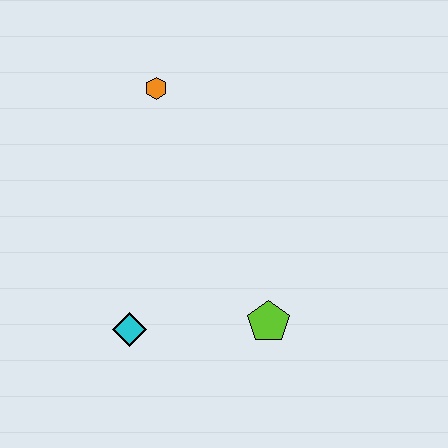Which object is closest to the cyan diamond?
The lime pentagon is closest to the cyan diamond.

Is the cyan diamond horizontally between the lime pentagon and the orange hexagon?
No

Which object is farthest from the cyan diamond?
The orange hexagon is farthest from the cyan diamond.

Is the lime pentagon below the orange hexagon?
Yes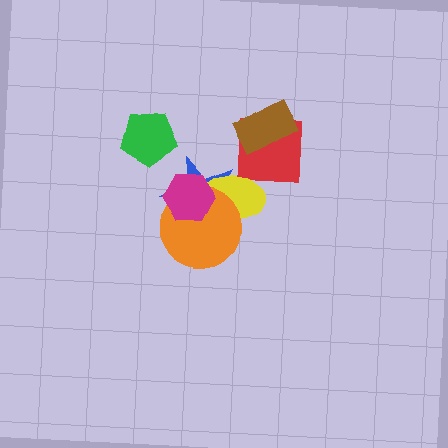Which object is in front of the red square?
The brown rectangle is in front of the red square.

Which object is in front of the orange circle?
The magenta hexagon is in front of the orange circle.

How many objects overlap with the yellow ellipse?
3 objects overlap with the yellow ellipse.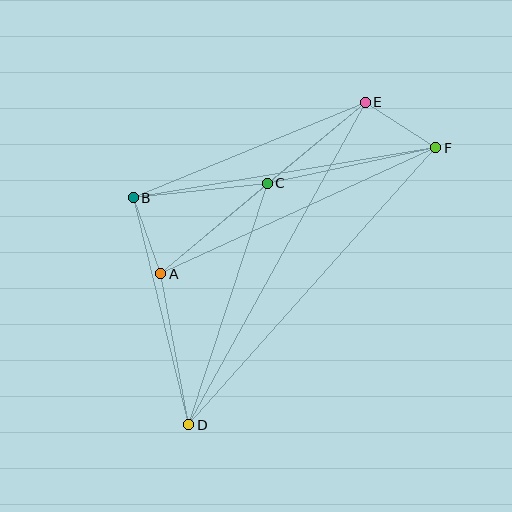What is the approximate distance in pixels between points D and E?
The distance between D and E is approximately 368 pixels.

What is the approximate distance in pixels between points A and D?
The distance between A and D is approximately 153 pixels.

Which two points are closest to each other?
Points A and B are closest to each other.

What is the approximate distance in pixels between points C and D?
The distance between C and D is approximately 254 pixels.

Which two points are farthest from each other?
Points D and F are farthest from each other.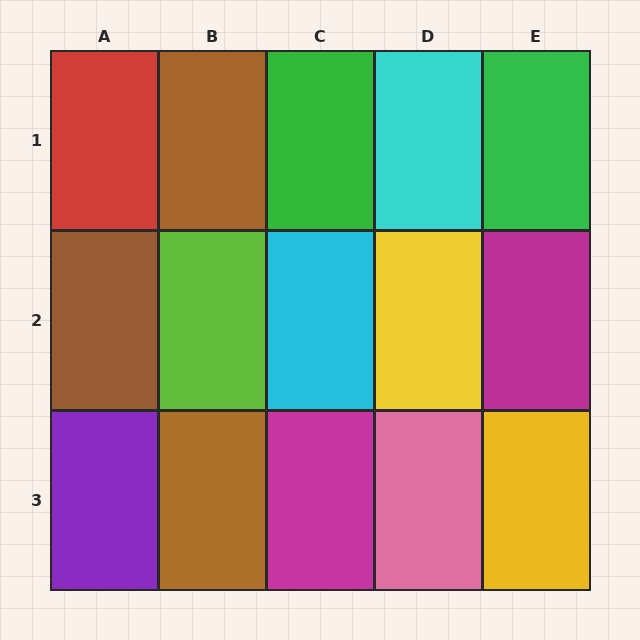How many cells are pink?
1 cell is pink.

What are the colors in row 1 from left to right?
Red, brown, green, cyan, green.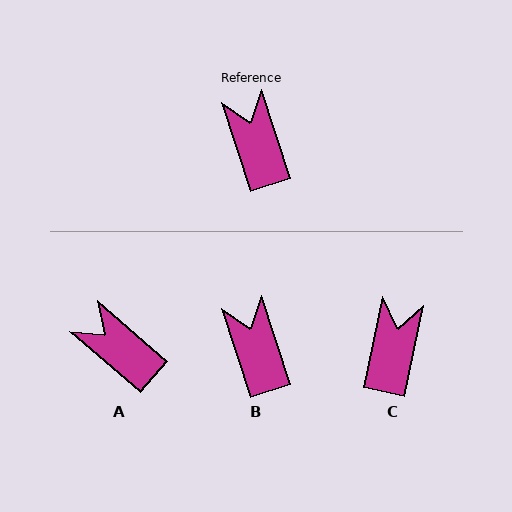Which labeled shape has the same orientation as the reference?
B.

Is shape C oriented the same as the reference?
No, it is off by about 30 degrees.